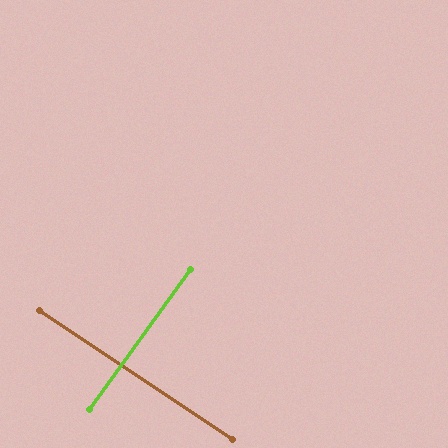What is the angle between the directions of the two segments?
Approximately 88 degrees.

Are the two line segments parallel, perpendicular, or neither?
Perpendicular — they meet at approximately 88°.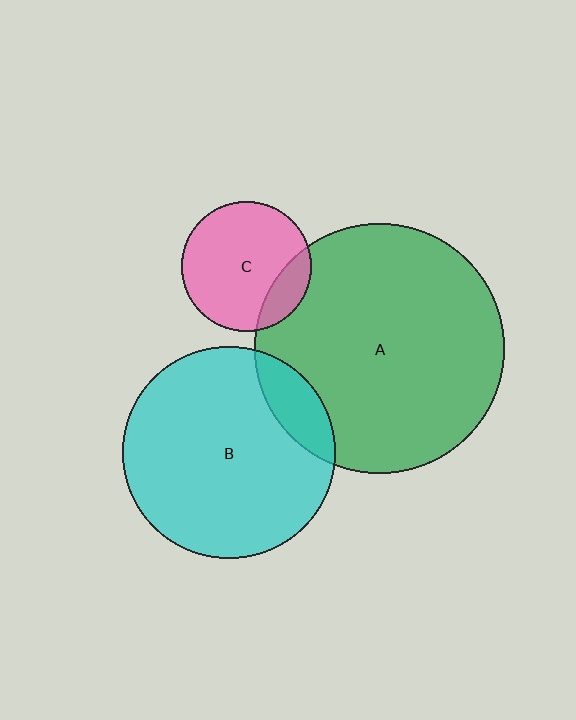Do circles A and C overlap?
Yes.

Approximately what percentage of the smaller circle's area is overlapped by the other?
Approximately 15%.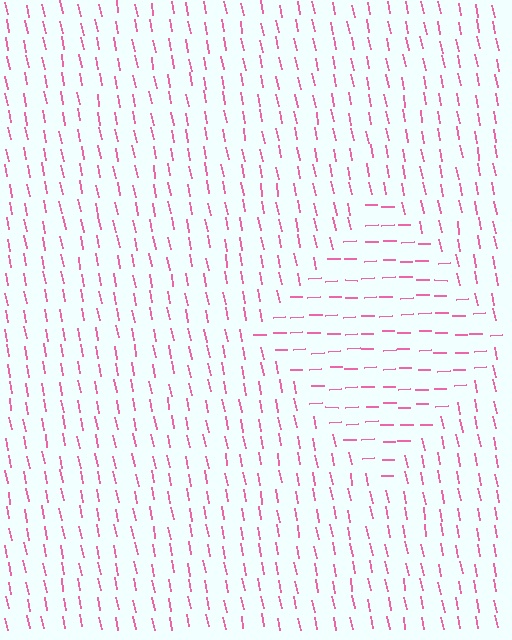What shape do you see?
I see a diamond.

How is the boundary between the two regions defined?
The boundary is defined purely by a change in line orientation (approximately 81 degrees difference). All lines are the same color and thickness.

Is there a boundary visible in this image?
Yes, there is a texture boundary formed by a change in line orientation.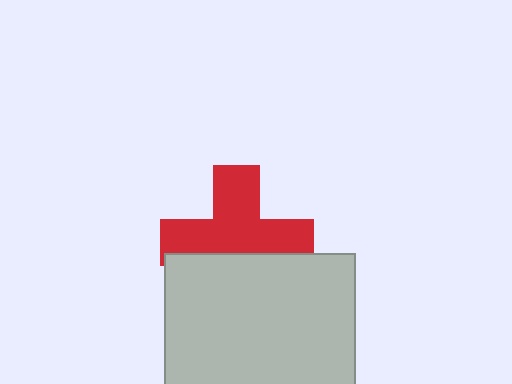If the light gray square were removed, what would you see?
You would see the complete red cross.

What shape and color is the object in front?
The object in front is a light gray square.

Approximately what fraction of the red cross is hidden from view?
Roughly 36% of the red cross is hidden behind the light gray square.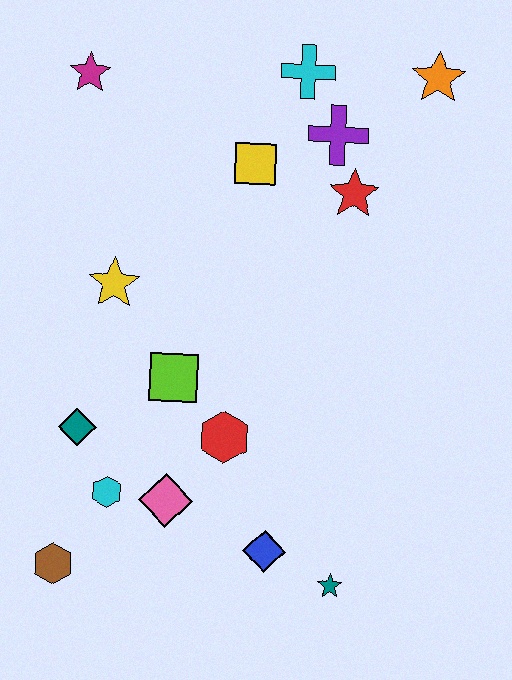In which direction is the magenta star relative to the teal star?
The magenta star is above the teal star.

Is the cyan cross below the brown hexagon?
No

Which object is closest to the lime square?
The red hexagon is closest to the lime square.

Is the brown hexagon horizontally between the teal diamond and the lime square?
No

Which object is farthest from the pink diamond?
The orange star is farthest from the pink diamond.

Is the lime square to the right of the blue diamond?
No